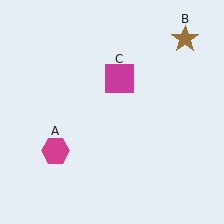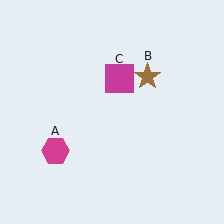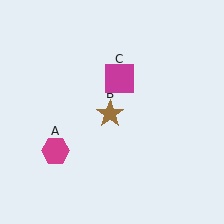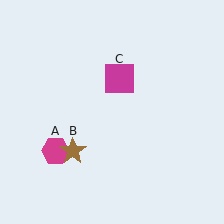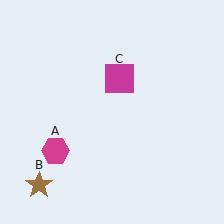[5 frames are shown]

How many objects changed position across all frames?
1 object changed position: brown star (object B).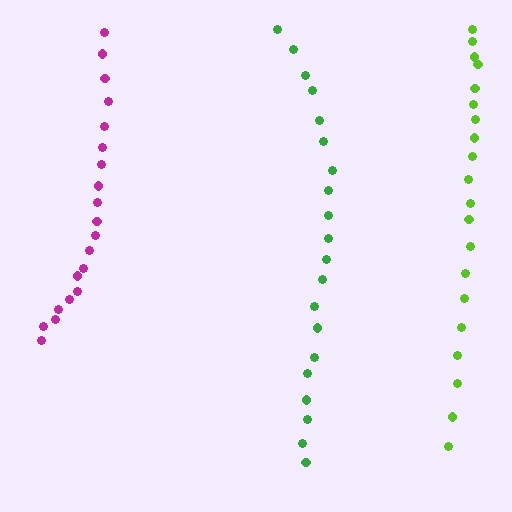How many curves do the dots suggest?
There are 3 distinct paths.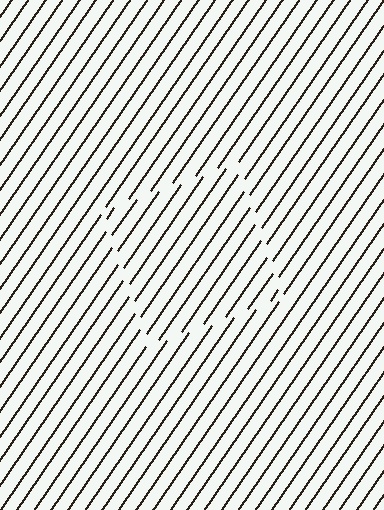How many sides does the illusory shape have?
4 sides — the line-ends trace a square.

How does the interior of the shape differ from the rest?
The interior of the shape contains the same grating, shifted by half a period — the contour is defined by the phase discontinuity where line-ends from the inner and outer gratings abut.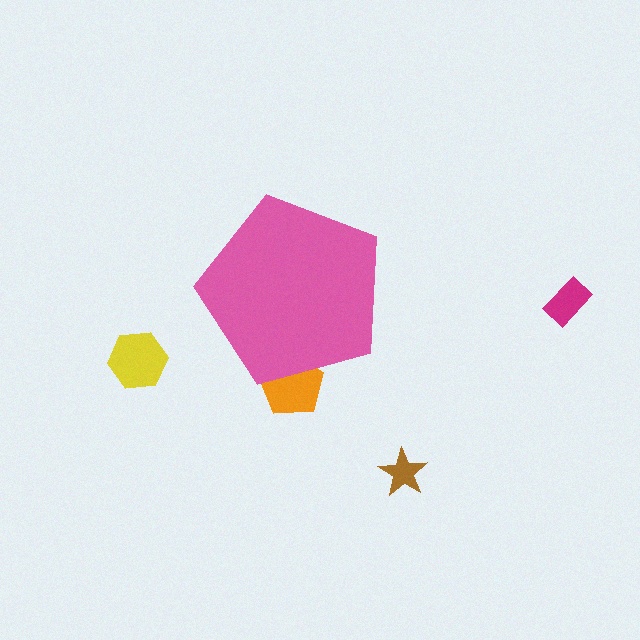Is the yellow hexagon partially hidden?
No, the yellow hexagon is fully visible.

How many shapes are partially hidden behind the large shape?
1 shape is partially hidden.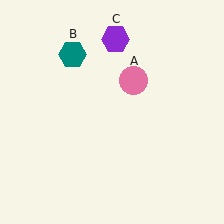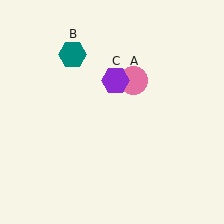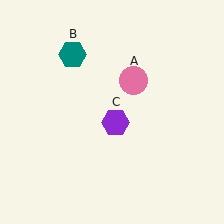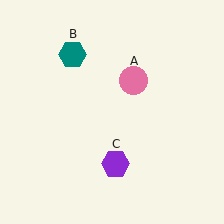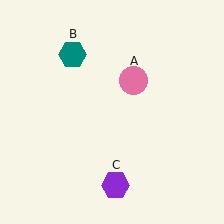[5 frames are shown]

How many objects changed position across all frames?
1 object changed position: purple hexagon (object C).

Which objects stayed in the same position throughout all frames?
Pink circle (object A) and teal hexagon (object B) remained stationary.